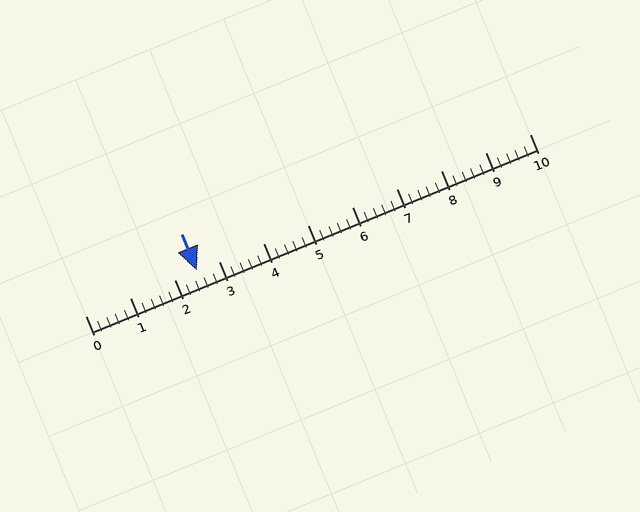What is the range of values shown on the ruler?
The ruler shows values from 0 to 10.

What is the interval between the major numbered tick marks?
The major tick marks are spaced 1 units apart.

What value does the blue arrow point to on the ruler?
The blue arrow points to approximately 2.5.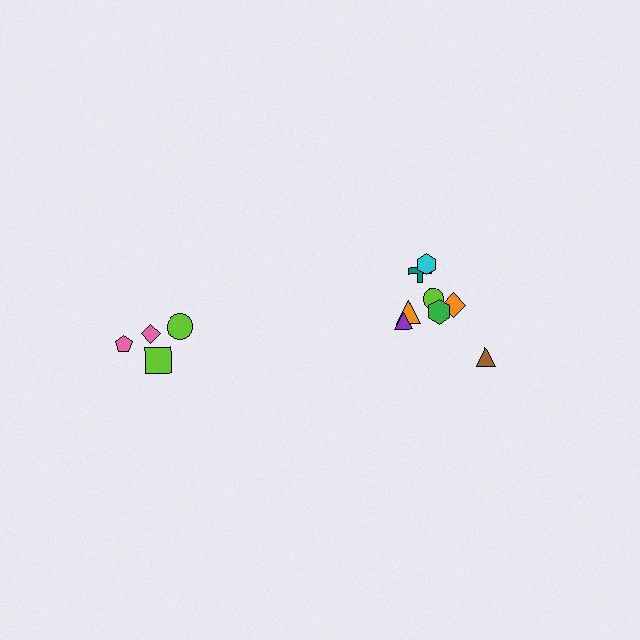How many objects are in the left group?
There are 4 objects.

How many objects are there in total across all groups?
There are 12 objects.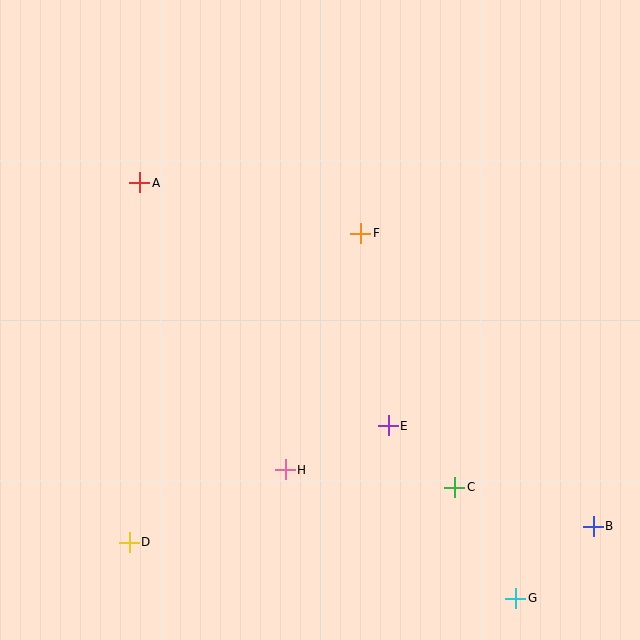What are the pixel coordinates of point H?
Point H is at (285, 470).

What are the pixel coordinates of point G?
Point G is at (516, 598).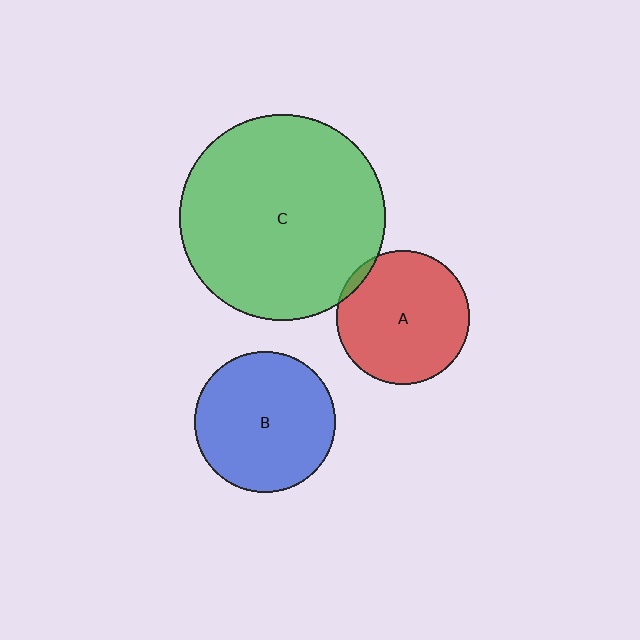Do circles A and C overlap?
Yes.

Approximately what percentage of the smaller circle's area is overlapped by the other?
Approximately 5%.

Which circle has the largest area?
Circle C (green).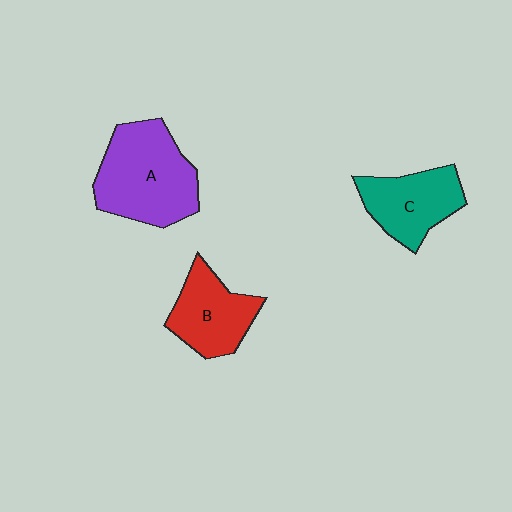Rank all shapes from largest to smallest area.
From largest to smallest: A (purple), C (teal), B (red).